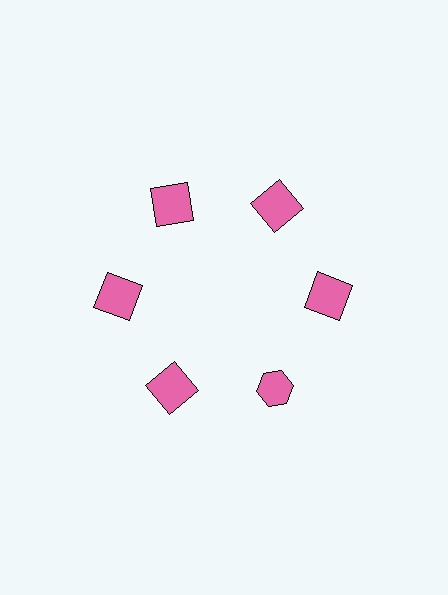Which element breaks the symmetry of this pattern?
The pink hexagon at roughly the 5 o'clock position breaks the symmetry. All other shapes are pink squares.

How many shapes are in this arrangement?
There are 6 shapes arranged in a ring pattern.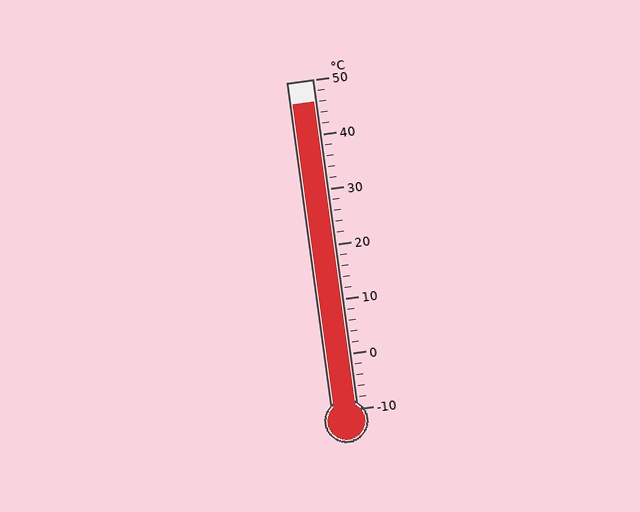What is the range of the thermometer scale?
The thermometer scale ranges from -10°C to 50°C.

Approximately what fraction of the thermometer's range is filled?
The thermometer is filled to approximately 95% of its range.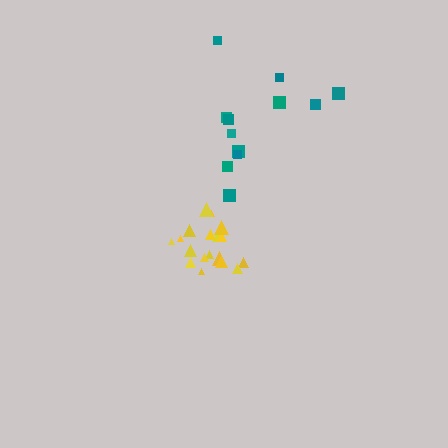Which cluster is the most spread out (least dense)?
Teal.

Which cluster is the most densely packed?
Yellow.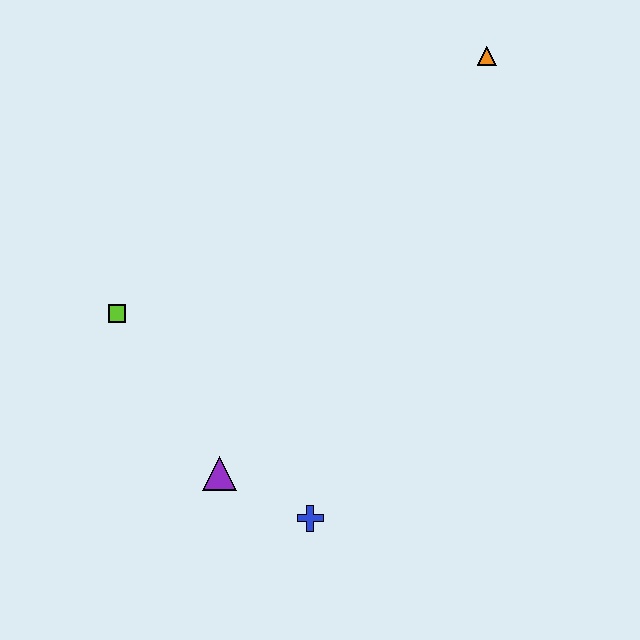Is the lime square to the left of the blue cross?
Yes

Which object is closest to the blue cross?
The purple triangle is closest to the blue cross.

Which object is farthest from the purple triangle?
The orange triangle is farthest from the purple triangle.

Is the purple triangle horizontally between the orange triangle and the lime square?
Yes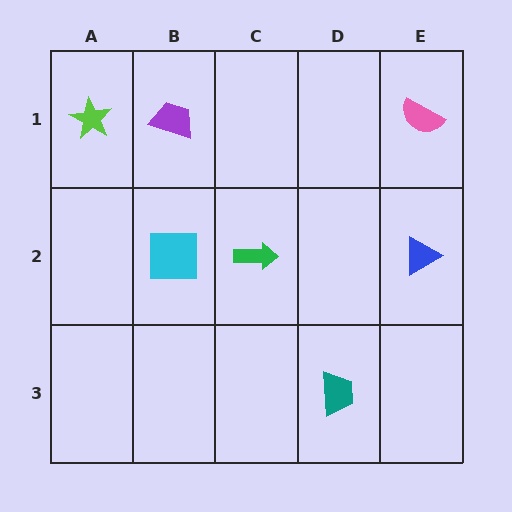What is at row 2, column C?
A green arrow.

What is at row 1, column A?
A lime star.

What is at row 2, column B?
A cyan square.